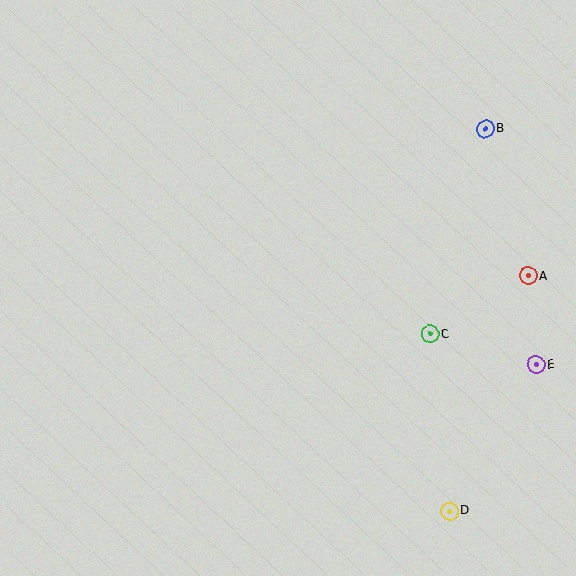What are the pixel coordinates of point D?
Point D is at (449, 511).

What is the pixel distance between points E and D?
The distance between E and D is 170 pixels.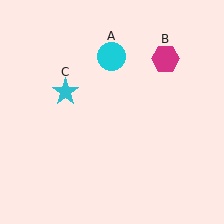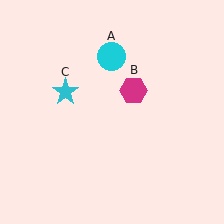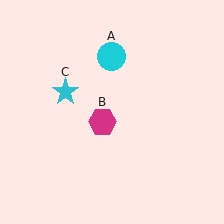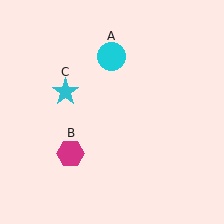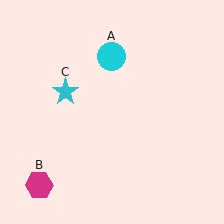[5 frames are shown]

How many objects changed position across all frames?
1 object changed position: magenta hexagon (object B).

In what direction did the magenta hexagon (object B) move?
The magenta hexagon (object B) moved down and to the left.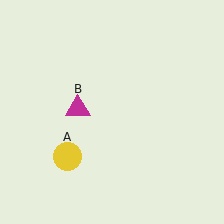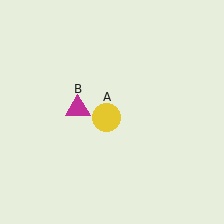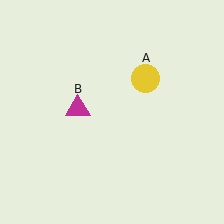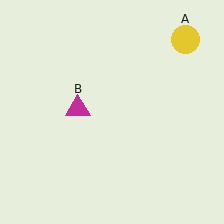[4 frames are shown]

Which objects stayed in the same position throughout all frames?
Magenta triangle (object B) remained stationary.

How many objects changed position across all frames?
1 object changed position: yellow circle (object A).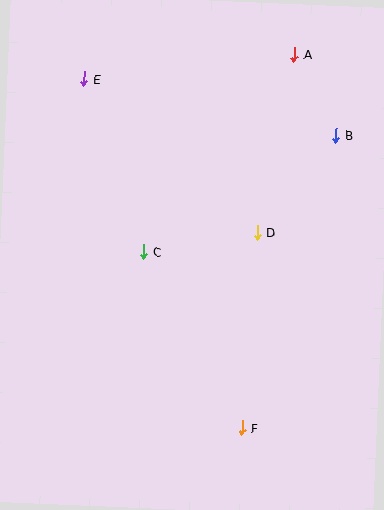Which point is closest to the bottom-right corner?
Point F is closest to the bottom-right corner.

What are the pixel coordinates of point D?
Point D is at (257, 233).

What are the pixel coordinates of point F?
Point F is at (242, 428).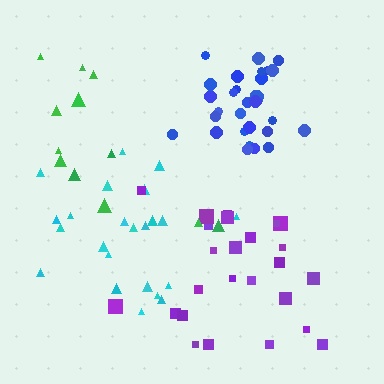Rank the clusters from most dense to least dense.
blue, cyan, purple, green.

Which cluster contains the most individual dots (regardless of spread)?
Blue (31).